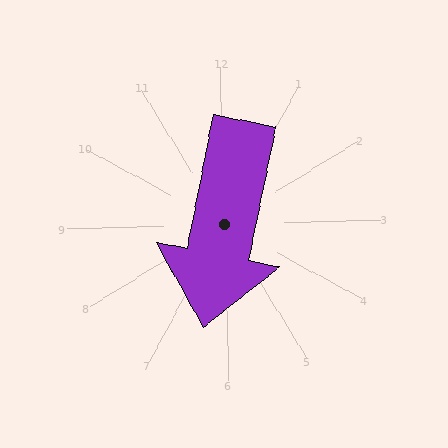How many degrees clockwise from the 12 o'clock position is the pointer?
Approximately 193 degrees.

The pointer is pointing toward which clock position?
Roughly 6 o'clock.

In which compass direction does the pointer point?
South.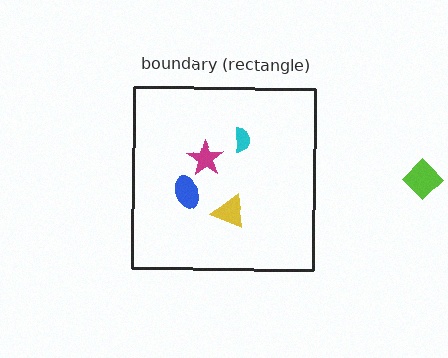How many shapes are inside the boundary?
4 inside, 1 outside.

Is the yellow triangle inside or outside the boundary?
Inside.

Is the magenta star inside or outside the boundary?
Inside.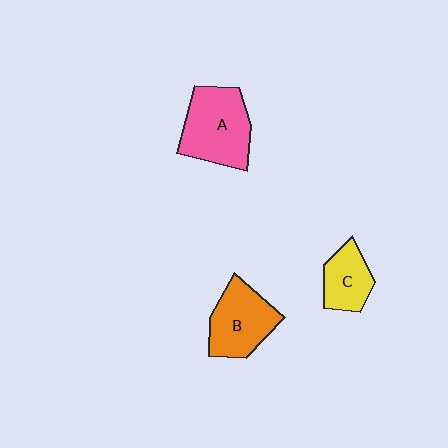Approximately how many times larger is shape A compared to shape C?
Approximately 1.8 times.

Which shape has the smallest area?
Shape C (yellow).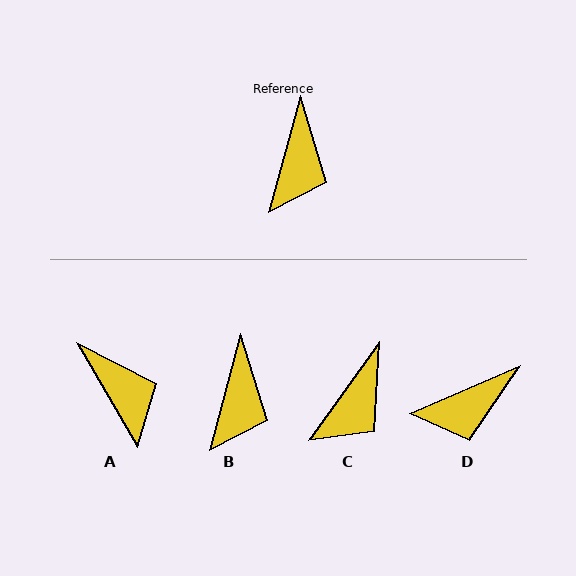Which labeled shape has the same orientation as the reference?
B.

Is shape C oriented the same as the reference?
No, it is off by about 21 degrees.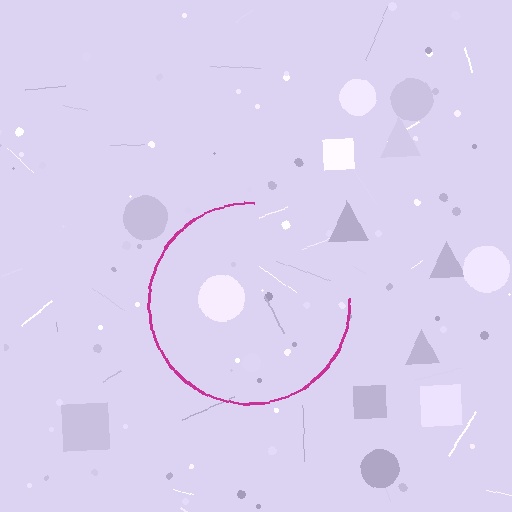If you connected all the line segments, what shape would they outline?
They would outline a circle.